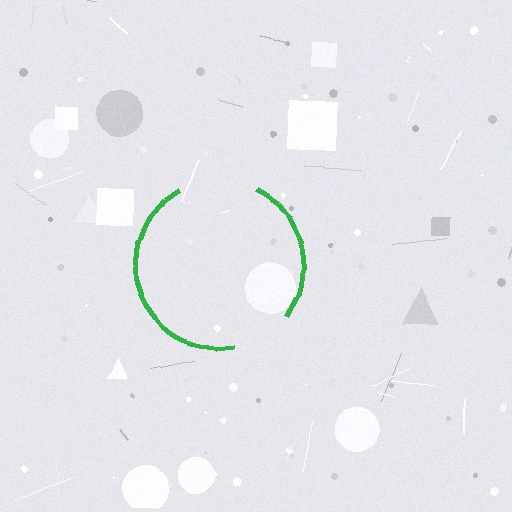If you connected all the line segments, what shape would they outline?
They would outline a circle.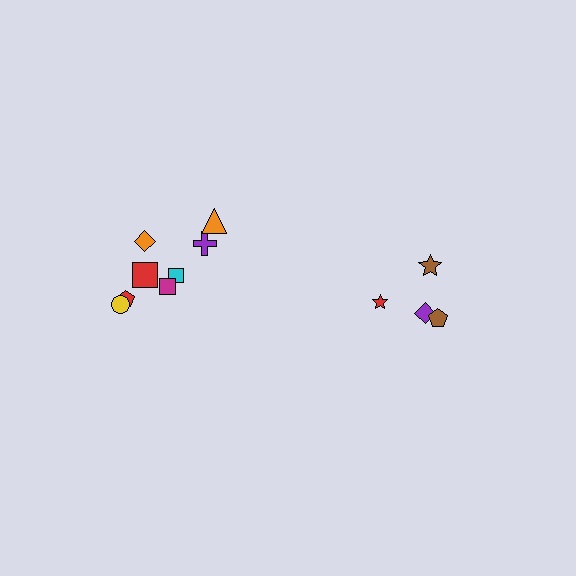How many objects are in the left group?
There are 8 objects.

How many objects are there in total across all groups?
There are 12 objects.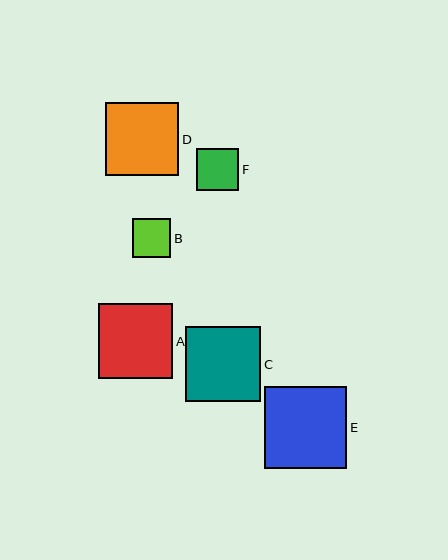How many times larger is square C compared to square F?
Square C is approximately 1.8 times the size of square F.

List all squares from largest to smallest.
From largest to smallest: E, C, A, D, F, B.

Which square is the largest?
Square E is the largest with a size of approximately 82 pixels.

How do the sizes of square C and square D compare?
Square C and square D are approximately the same size.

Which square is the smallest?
Square B is the smallest with a size of approximately 39 pixels.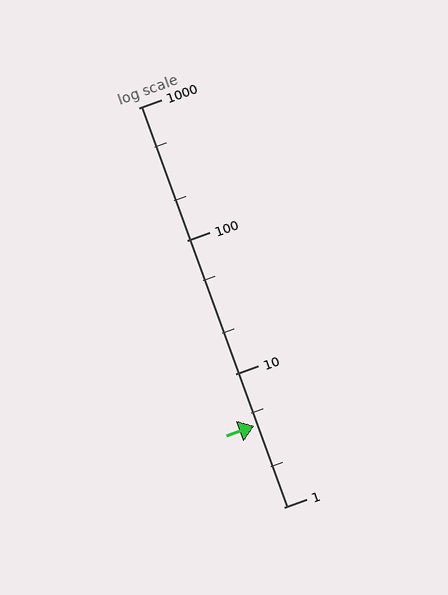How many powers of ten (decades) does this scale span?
The scale spans 3 decades, from 1 to 1000.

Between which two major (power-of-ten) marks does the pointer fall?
The pointer is between 1 and 10.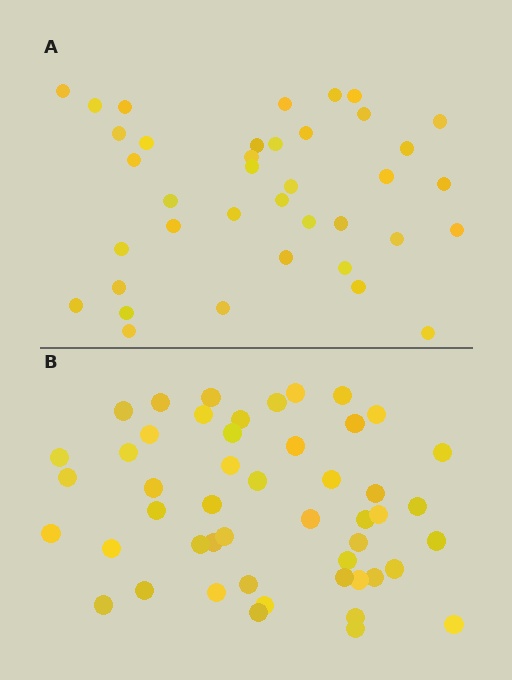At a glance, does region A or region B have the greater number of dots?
Region B (the bottom region) has more dots.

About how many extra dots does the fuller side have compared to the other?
Region B has roughly 12 or so more dots than region A.